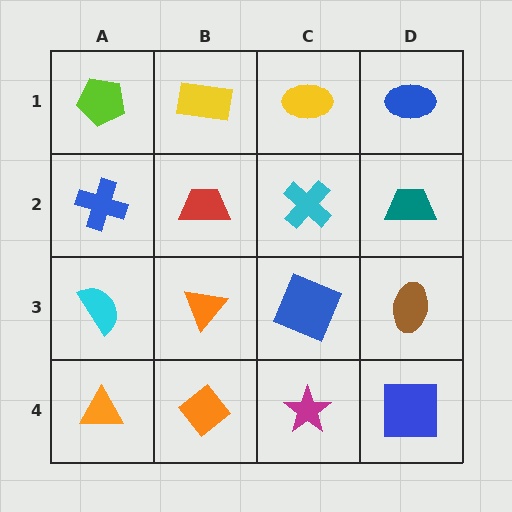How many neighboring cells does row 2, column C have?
4.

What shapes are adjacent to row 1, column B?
A red trapezoid (row 2, column B), a lime pentagon (row 1, column A), a yellow ellipse (row 1, column C).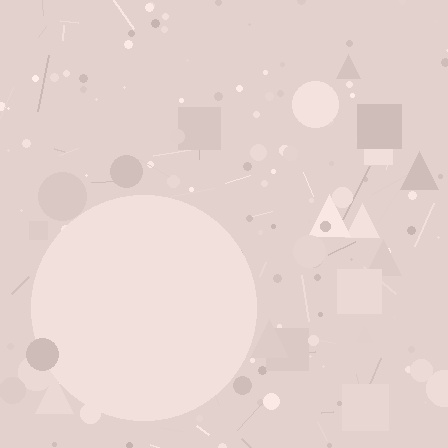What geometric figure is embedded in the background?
A circle is embedded in the background.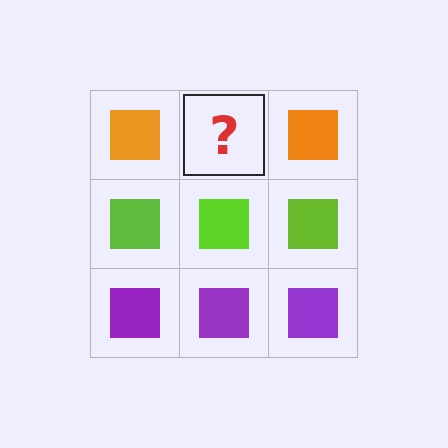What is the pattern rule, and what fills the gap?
The rule is that each row has a consistent color. The gap should be filled with an orange square.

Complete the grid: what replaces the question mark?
The question mark should be replaced with an orange square.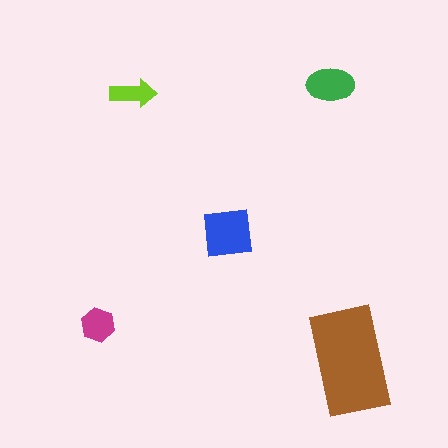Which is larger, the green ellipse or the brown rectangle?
The brown rectangle.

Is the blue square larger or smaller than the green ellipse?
Larger.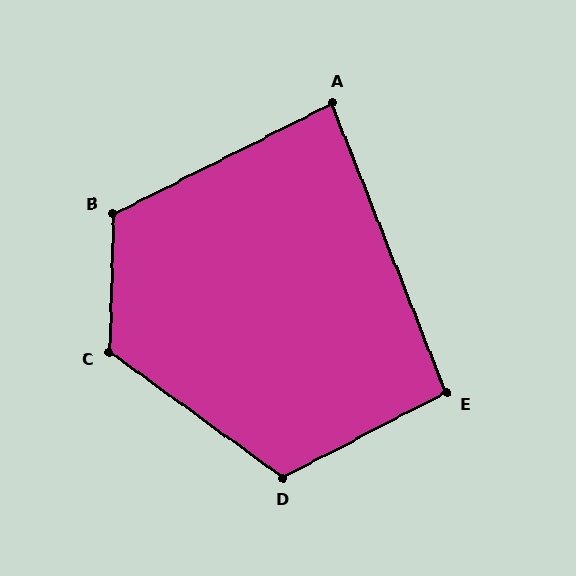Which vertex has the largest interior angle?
C, at approximately 124 degrees.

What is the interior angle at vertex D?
Approximately 117 degrees (obtuse).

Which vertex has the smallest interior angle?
A, at approximately 85 degrees.